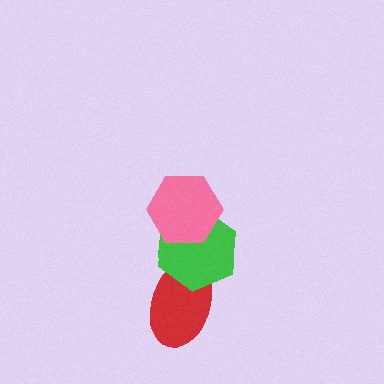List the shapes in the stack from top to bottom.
From top to bottom: the pink hexagon, the green hexagon, the red ellipse.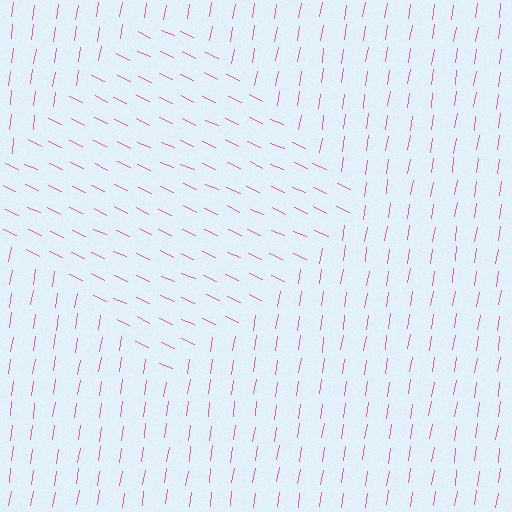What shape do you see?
I see a diamond.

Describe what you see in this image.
The image is filled with small pink line segments. A diamond region in the image has lines oriented differently from the surrounding lines, creating a visible texture boundary.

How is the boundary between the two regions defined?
The boundary is defined purely by a change in line orientation (approximately 74 degrees difference). All lines are the same color and thickness.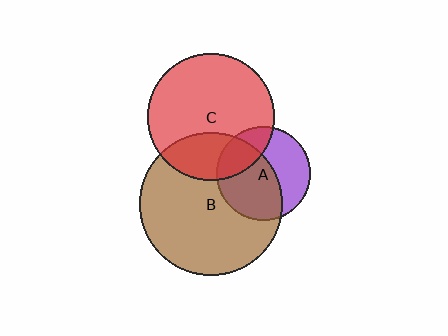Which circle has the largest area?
Circle B (brown).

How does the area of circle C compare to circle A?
Approximately 1.8 times.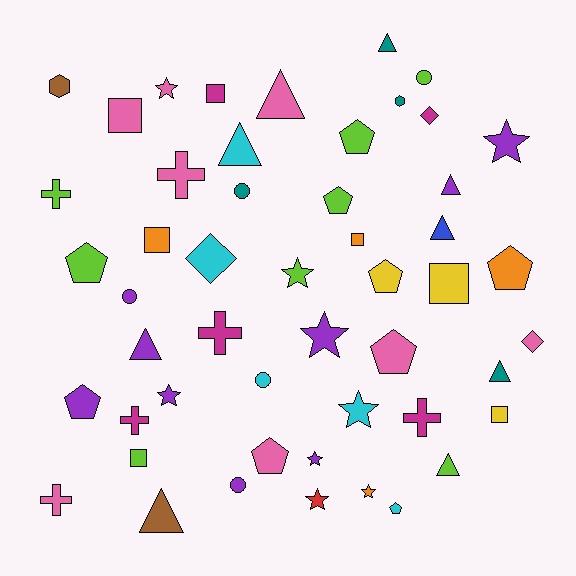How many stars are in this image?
There are 9 stars.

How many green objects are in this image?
There are no green objects.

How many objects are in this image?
There are 50 objects.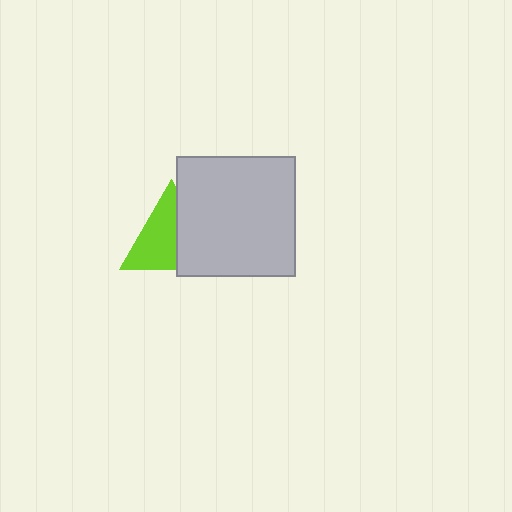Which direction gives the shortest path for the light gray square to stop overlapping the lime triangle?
Moving right gives the shortest separation.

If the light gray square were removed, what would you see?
You would see the complete lime triangle.